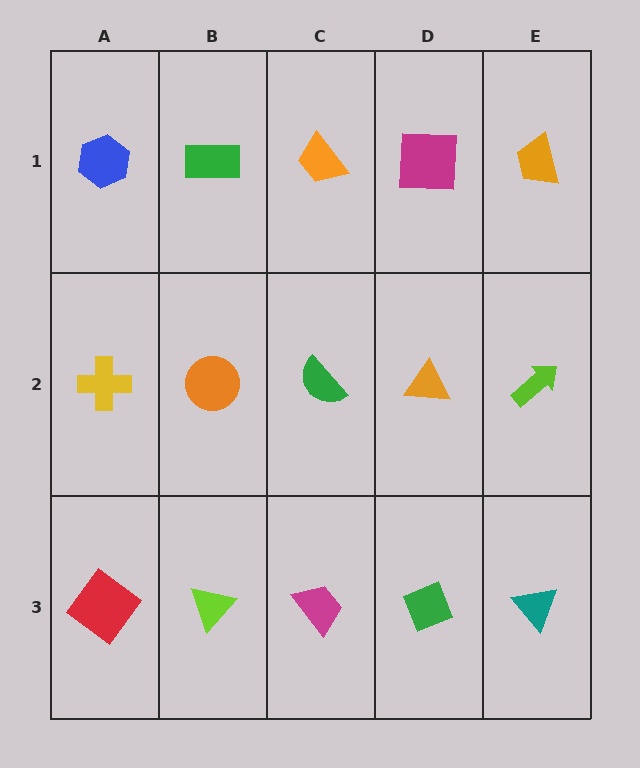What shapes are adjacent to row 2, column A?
A blue hexagon (row 1, column A), a red diamond (row 3, column A), an orange circle (row 2, column B).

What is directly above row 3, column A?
A yellow cross.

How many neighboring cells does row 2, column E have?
3.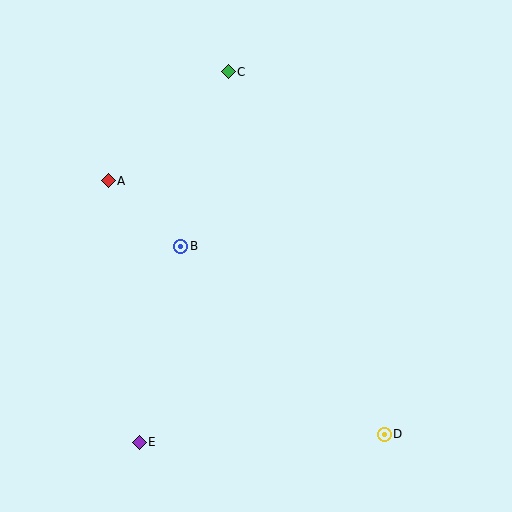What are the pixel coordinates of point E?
Point E is at (139, 442).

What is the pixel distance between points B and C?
The distance between B and C is 181 pixels.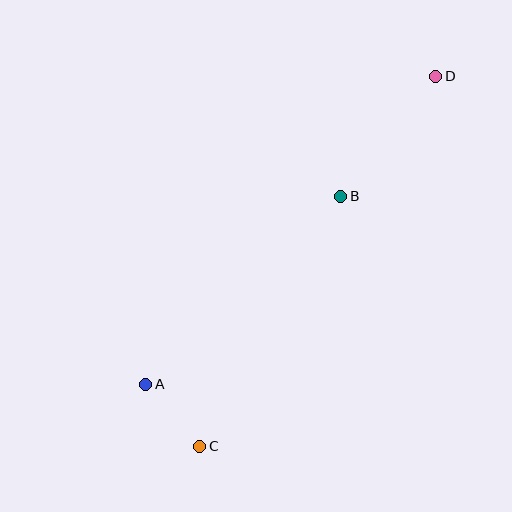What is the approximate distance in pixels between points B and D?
The distance between B and D is approximately 153 pixels.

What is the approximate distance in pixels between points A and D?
The distance between A and D is approximately 423 pixels.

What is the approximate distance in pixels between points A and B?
The distance between A and B is approximately 271 pixels.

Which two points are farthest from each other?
Points C and D are farthest from each other.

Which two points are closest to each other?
Points A and C are closest to each other.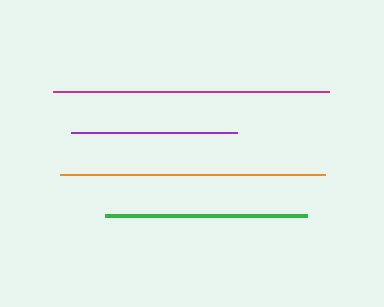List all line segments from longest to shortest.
From longest to shortest: magenta, orange, green, purple.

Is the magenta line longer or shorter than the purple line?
The magenta line is longer than the purple line.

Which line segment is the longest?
The magenta line is the longest at approximately 276 pixels.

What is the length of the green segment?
The green segment is approximately 203 pixels long.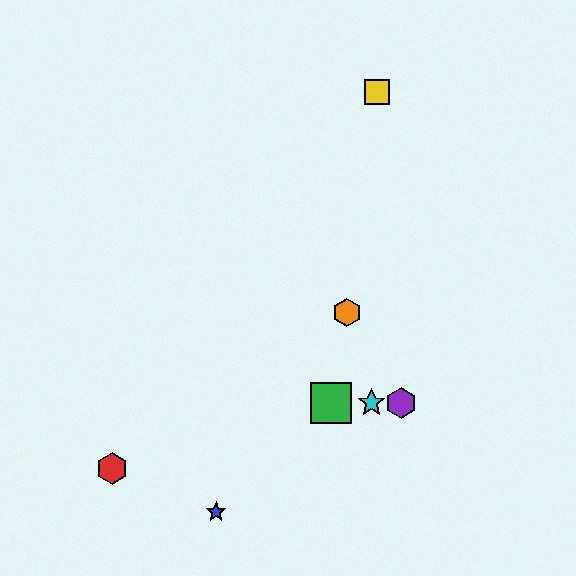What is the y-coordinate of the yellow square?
The yellow square is at y≈92.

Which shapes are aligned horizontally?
The green square, the purple hexagon, the cyan star are aligned horizontally.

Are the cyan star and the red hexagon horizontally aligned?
No, the cyan star is at y≈403 and the red hexagon is at y≈468.